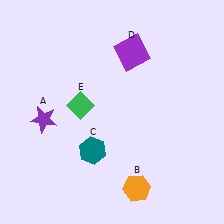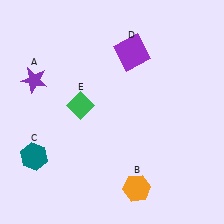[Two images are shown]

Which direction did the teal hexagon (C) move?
The teal hexagon (C) moved left.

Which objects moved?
The objects that moved are: the purple star (A), the teal hexagon (C).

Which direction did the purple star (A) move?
The purple star (A) moved up.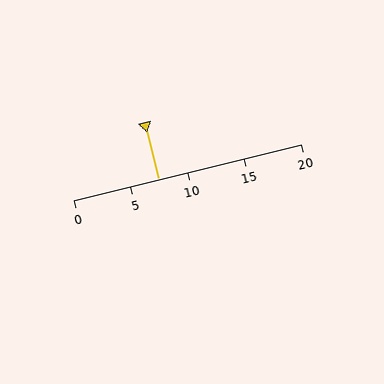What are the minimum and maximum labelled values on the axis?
The axis runs from 0 to 20.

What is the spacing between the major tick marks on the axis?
The major ticks are spaced 5 apart.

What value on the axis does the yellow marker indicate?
The marker indicates approximately 7.5.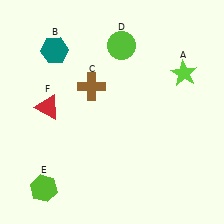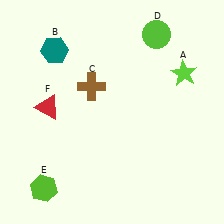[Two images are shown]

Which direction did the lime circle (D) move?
The lime circle (D) moved right.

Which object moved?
The lime circle (D) moved right.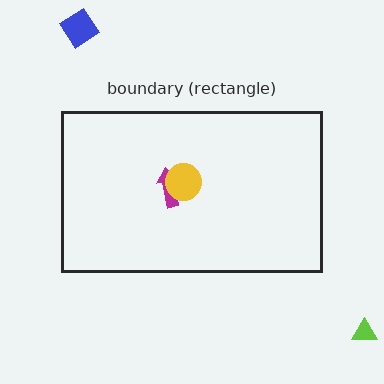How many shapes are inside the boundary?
2 inside, 2 outside.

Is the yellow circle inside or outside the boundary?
Inside.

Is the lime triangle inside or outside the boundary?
Outside.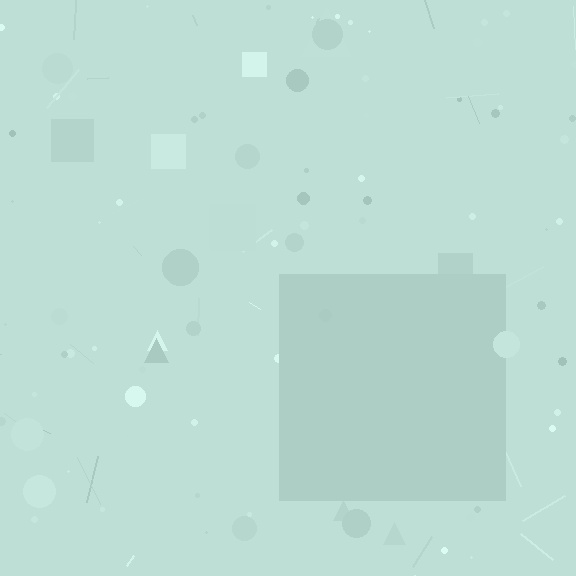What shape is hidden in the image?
A square is hidden in the image.